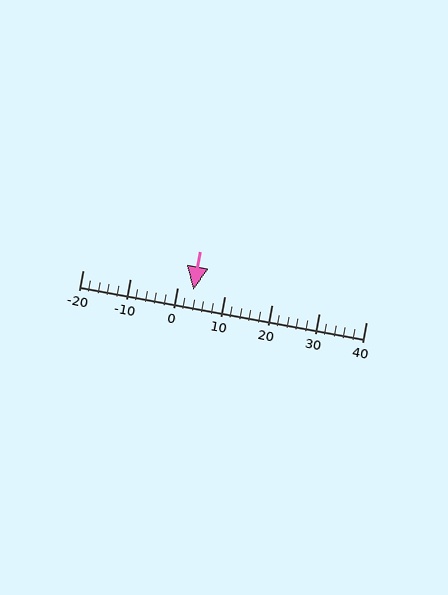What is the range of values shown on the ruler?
The ruler shows values from -20 to 40.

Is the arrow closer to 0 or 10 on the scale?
The arrow is closer to 0.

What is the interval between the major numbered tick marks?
The major tick marks are spaced 10 units apart.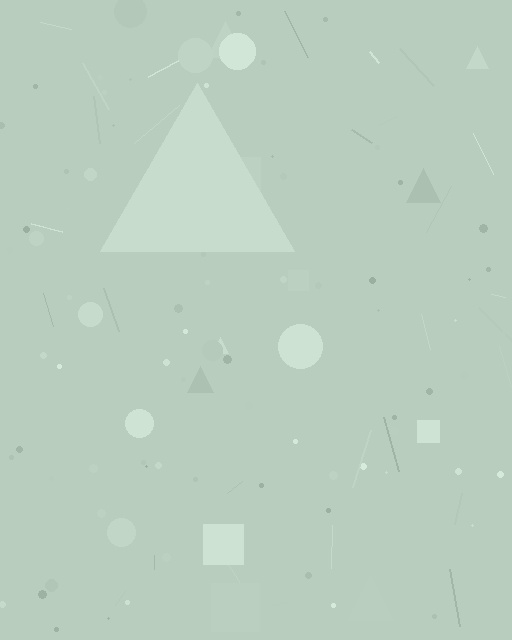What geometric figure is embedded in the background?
A triangle is embedded in the background.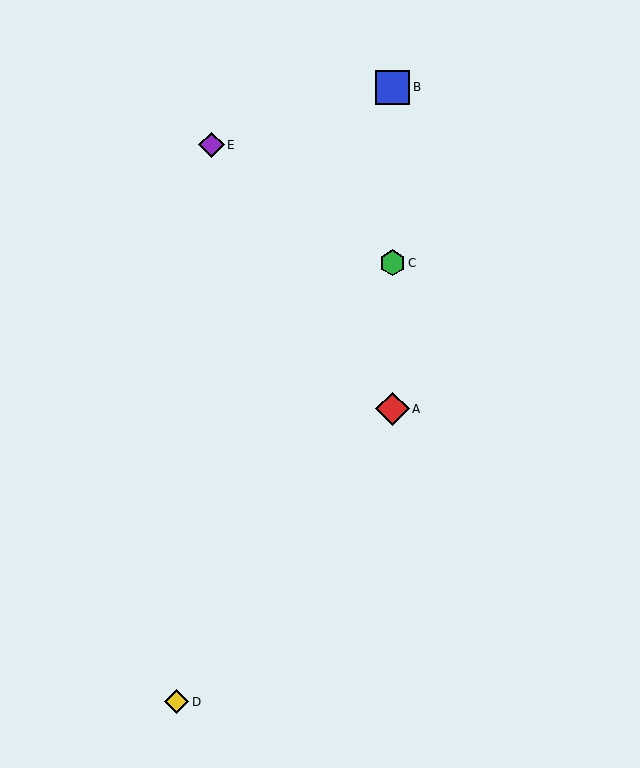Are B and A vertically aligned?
Yes, both are at x≈393.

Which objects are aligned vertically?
Objects A, B, C are aligned vertically.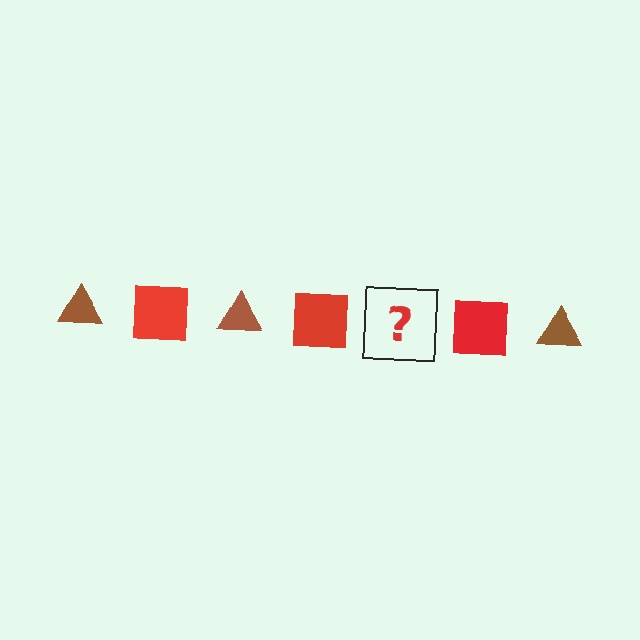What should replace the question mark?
The question mark should be replaced with a brown triangle.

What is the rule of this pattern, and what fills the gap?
The rule is that the pattern alternates between brown triangle and red square. The gap should be filled with a brown triangle.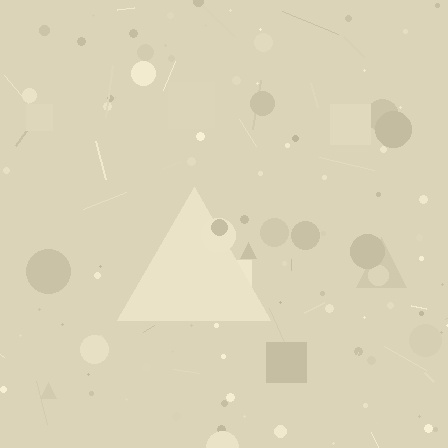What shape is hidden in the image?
A triangle is hidden in the image.